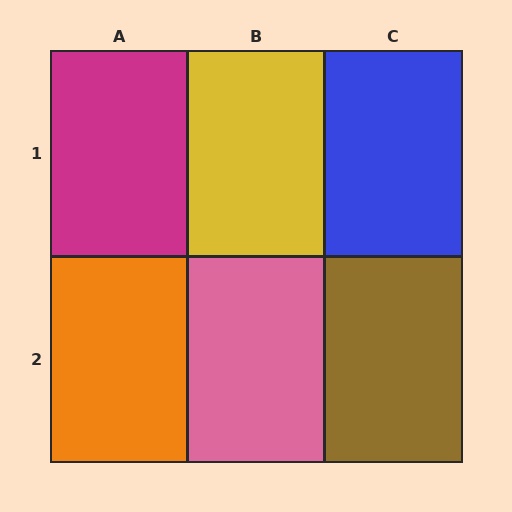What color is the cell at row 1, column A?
Magenta.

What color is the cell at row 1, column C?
Blue.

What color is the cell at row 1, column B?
Yellow.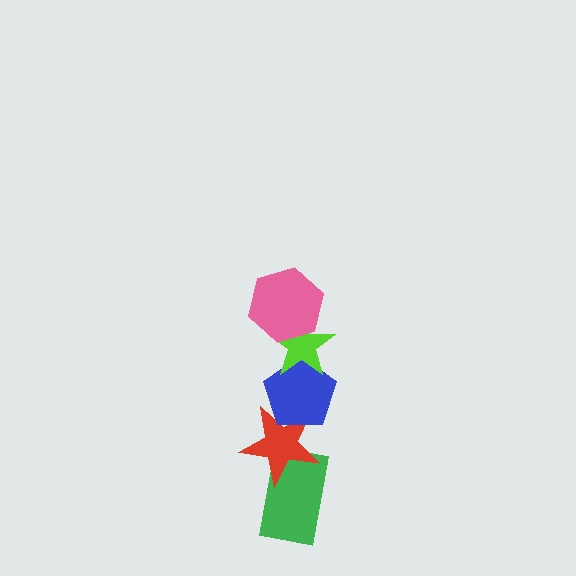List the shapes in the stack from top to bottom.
From top to bottom: the pink hexagon, the lime star, the blue pentagon, the red star, the green rectangle.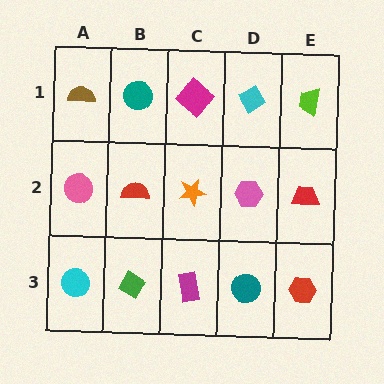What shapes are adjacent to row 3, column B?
A red semicircle (row 2, column B), a cyan circle (row 3, column A), a magenta rectangle (row 3, column C).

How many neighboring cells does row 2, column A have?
3.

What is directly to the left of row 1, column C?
A teal circle.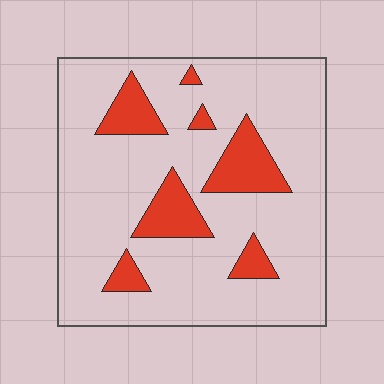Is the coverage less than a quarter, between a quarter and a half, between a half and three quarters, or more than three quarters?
Less than a quarter.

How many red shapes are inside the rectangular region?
7.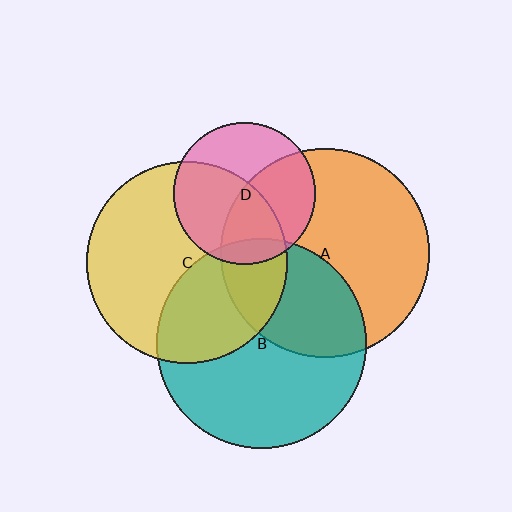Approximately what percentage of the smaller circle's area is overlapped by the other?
Approximately 45%.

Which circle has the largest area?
Circle B (teal).